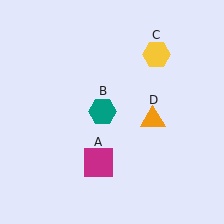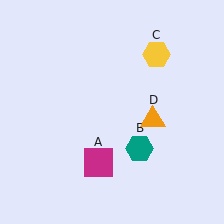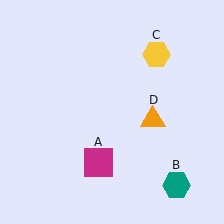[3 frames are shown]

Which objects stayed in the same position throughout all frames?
Magenta square (object A) and yellow hexagon (object C) and orange triangle (object D) remained stationary.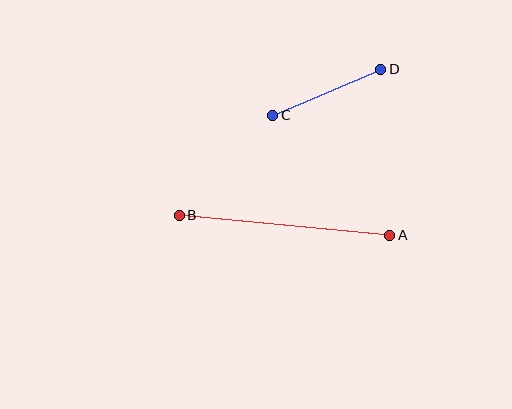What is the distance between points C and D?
The distance is approximately 117 pixels.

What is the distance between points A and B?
The distance is approximately 211 pixels.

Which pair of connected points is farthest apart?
Points A and B are farthest apart.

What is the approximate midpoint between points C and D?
The midpoint is at approximately (327, 92) pixels.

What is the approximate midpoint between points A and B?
The midpoint is at approximately (285, 225) pixels.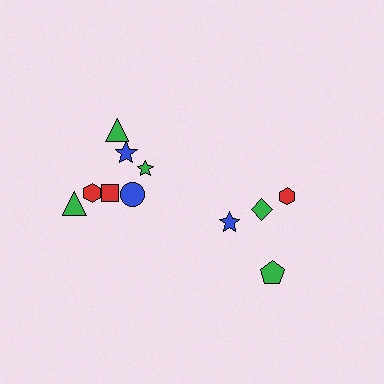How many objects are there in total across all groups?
There are 11 objects.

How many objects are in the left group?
There are 7 objects.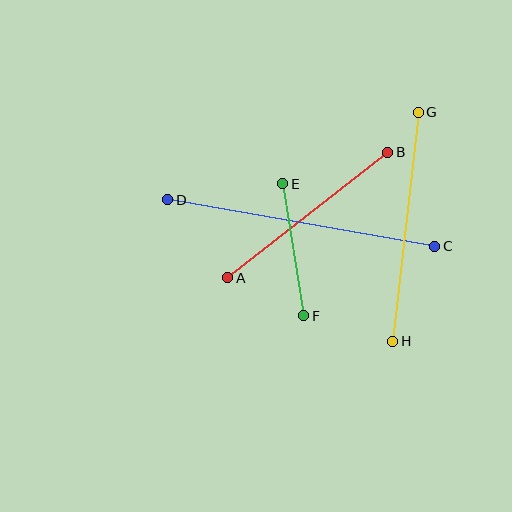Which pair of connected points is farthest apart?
Points C and D are farthest apart.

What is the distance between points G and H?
The distance is approximately 230 pixels.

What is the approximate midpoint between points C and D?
The midpoint is at approximately (301, 223) pixels.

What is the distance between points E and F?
The distance is approximately 133 pixels.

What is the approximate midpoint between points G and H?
The midpoint is at approximately (405, 227) pixels.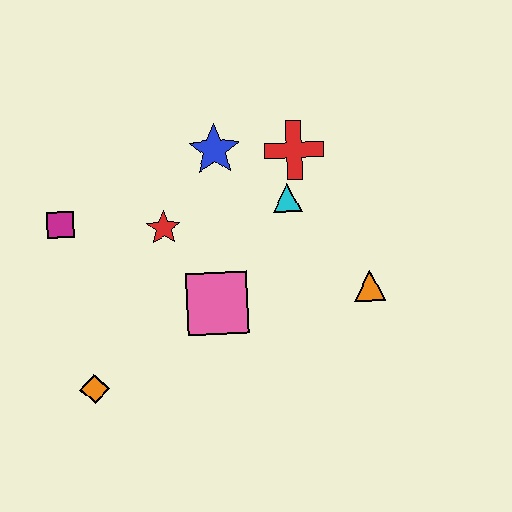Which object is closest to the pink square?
The red star is closest to the pink square.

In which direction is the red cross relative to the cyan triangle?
The red cross is above the cyan triangle.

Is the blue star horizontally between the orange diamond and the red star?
No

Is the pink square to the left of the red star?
No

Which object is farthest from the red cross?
The orange diamond is farthest from the red cross.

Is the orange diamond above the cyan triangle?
No